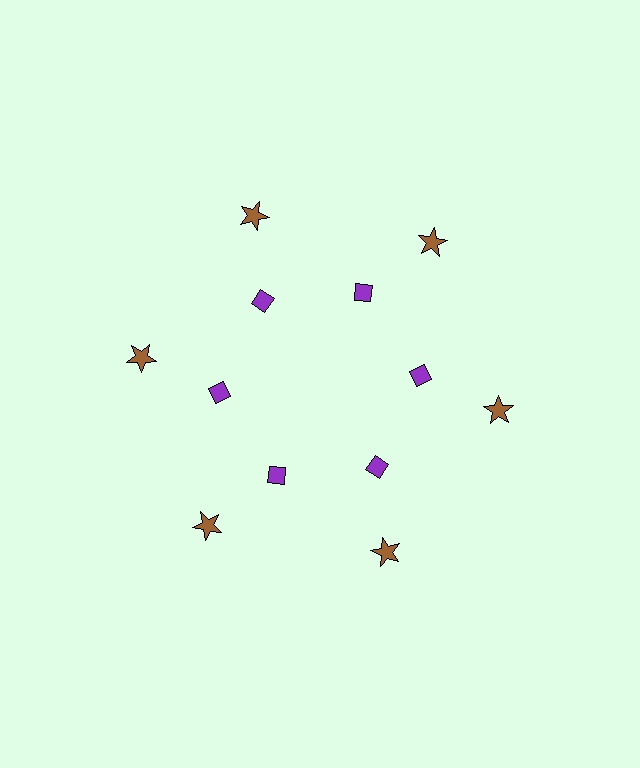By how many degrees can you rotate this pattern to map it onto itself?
The pattern maps onto itself every 60 degrees of rotation.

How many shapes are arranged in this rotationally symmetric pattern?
There are 12 shapes, arranged in 6 groups of 2.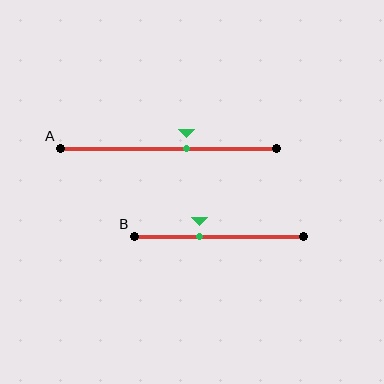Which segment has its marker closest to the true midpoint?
Segment A has its marker closest to the true midpoint.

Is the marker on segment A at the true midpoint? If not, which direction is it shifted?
No, the marker on segment A is shifted to the right by about 9% of the segment length.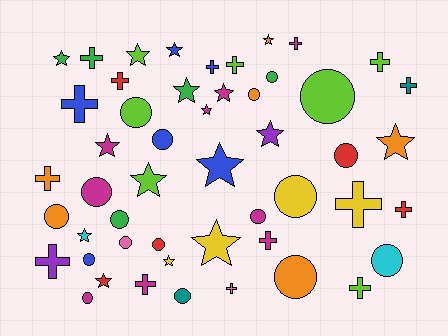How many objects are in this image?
There are 50 objects.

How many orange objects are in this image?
There are 6 orange objects.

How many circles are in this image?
There are 18 circles.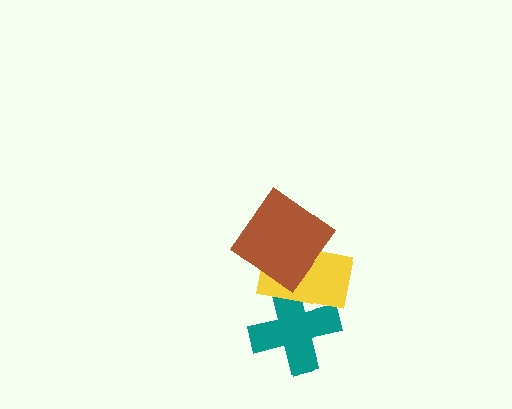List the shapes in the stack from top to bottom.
From top to bottom: the brown diamond, the yellow rectangle, the teal cross.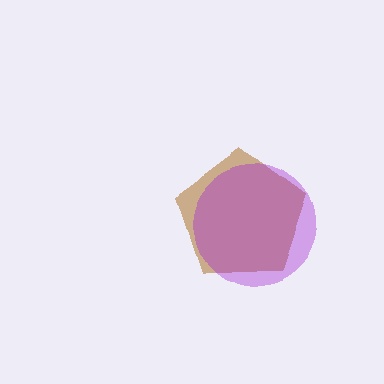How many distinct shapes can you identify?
There are 2 distinct shapes: a brown pentagon, a purple circle.